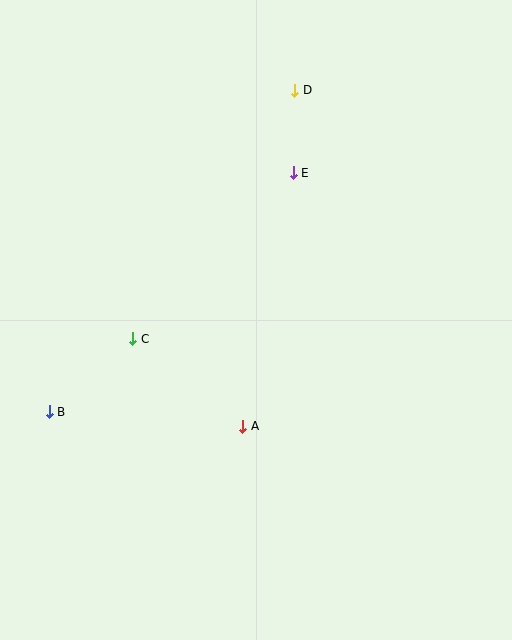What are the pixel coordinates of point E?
Point E is at (293, 173).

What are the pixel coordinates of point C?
Point C is at (133, 339).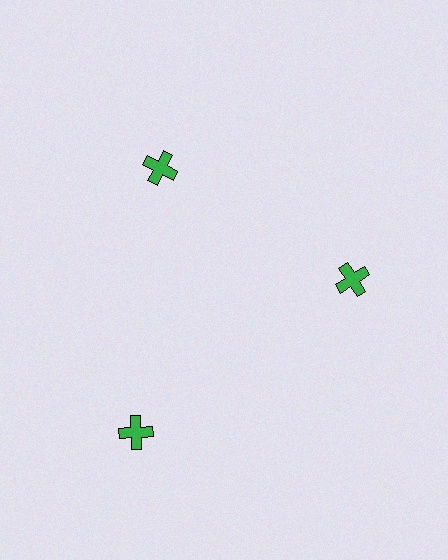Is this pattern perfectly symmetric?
No. The 3 green crosses are arranged in a ring, but one element near the 7 o'clock position is pushed outward from the center, breaking the 3-fold rotational symmetry.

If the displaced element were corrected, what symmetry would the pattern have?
It would have 3-fold rotational symmetry — the pattern would map onto itself every 120 degrees.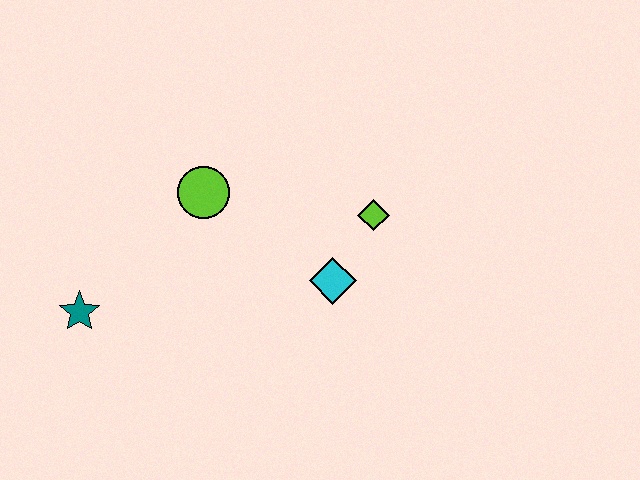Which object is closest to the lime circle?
The cyan diamond is closest to the lime circle.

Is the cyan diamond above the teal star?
Yes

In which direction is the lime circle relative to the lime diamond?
The lime circle is to the left of the lime diamond.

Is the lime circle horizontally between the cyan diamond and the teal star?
Yes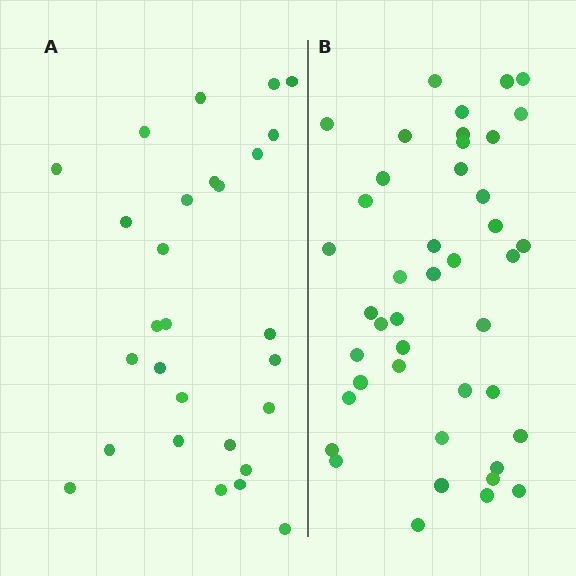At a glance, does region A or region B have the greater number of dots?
Region B (the right region) has more dots.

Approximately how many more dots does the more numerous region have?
Region B has approximately 15 more dots than region A.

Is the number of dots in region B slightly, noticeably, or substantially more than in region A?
Region B has substantially more. The ratio is roughly 1.5 to 1.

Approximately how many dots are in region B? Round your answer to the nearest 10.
About 40 dots. (The exact count is 43, which rounds to 40.)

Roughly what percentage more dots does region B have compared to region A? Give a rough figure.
About 55% more.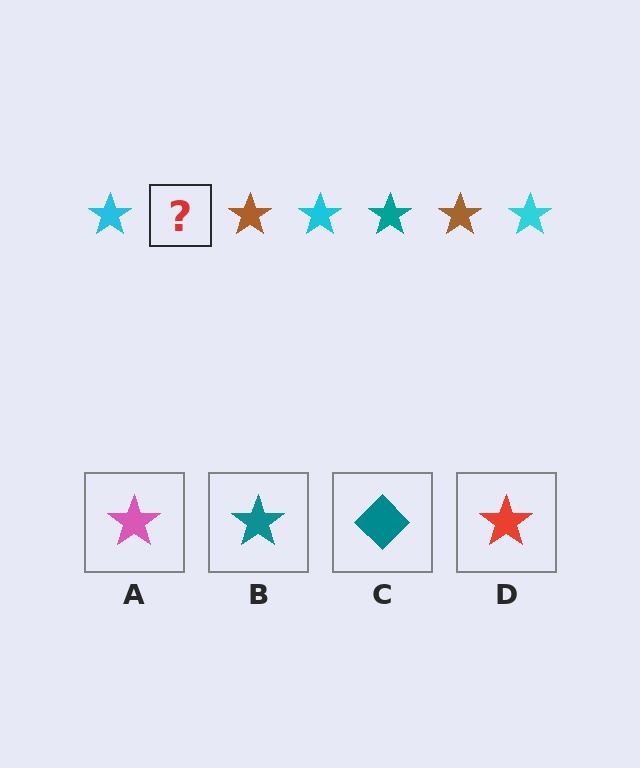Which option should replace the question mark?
Option B.